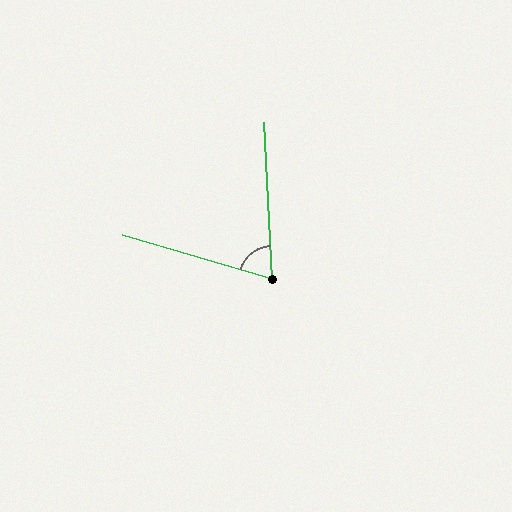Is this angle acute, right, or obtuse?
It is acute.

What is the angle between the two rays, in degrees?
Approximately 71 degrees.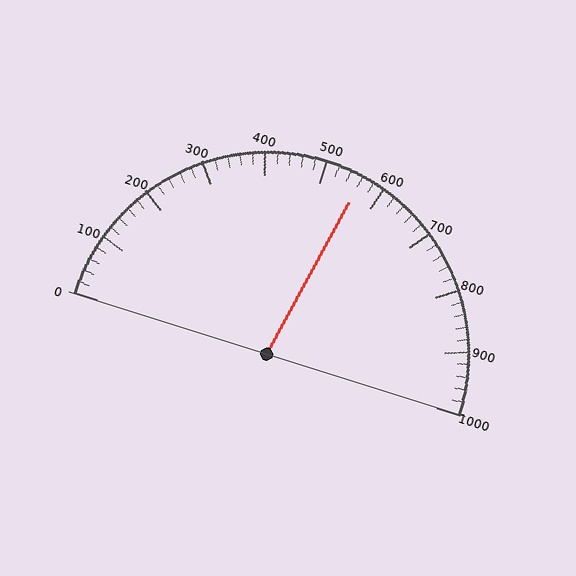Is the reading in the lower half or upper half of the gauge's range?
The reading is in the upper half of the range (0 to 1000).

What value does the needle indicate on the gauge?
The needle indicates approximately 560.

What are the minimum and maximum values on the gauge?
The gauge ranges from 0 to 1000.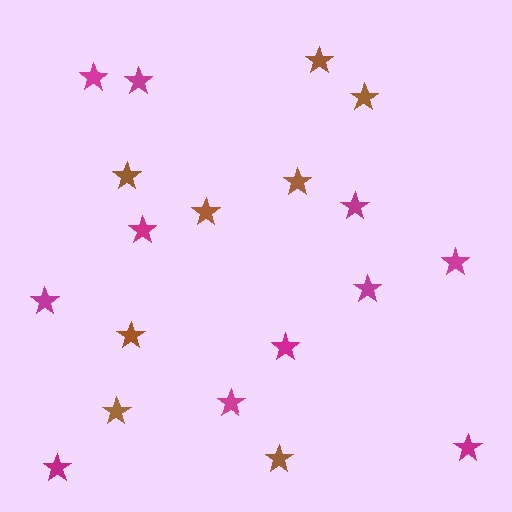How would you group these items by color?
There are 2 groups: one group of brown stars (8) and one group of magenta stars (11).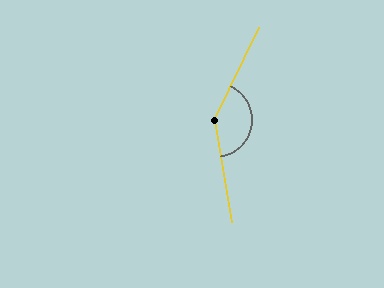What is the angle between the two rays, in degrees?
Approximately 145 degrees.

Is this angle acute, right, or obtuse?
It is obtuse.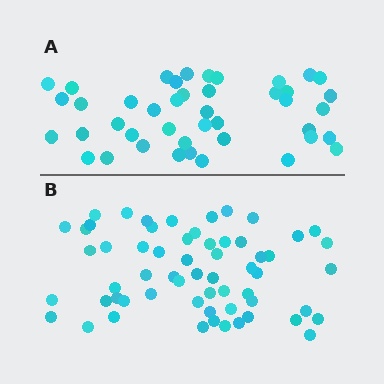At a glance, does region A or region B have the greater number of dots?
Region B (the bottom region) has more dots.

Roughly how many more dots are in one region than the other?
Region B has approximately 15 more dots than region A.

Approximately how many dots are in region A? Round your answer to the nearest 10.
About 40 dots. (The exact count is 43, which rounds to 40.)